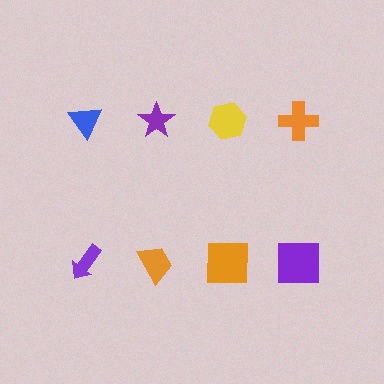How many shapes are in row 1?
4 shapes.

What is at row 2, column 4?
A purple square.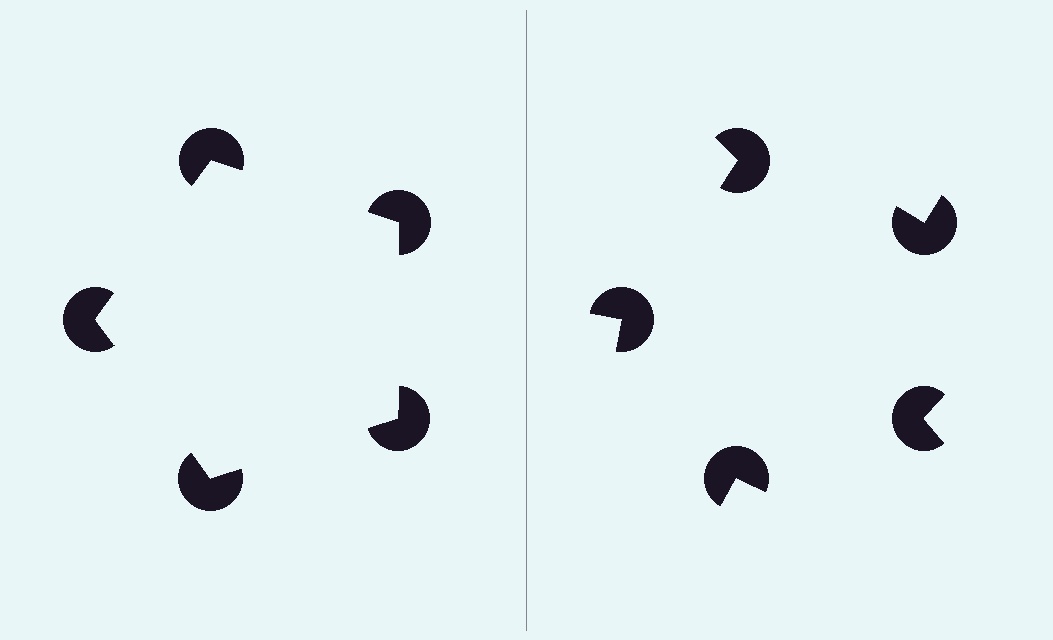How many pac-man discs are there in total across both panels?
10 — 5 on each side.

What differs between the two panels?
The pac-man discs are positioned identically on both sides; only the wedge orientations differ. On the left they align to a pentagon; on the right they are misaligned.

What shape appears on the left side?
An illusory pentagon.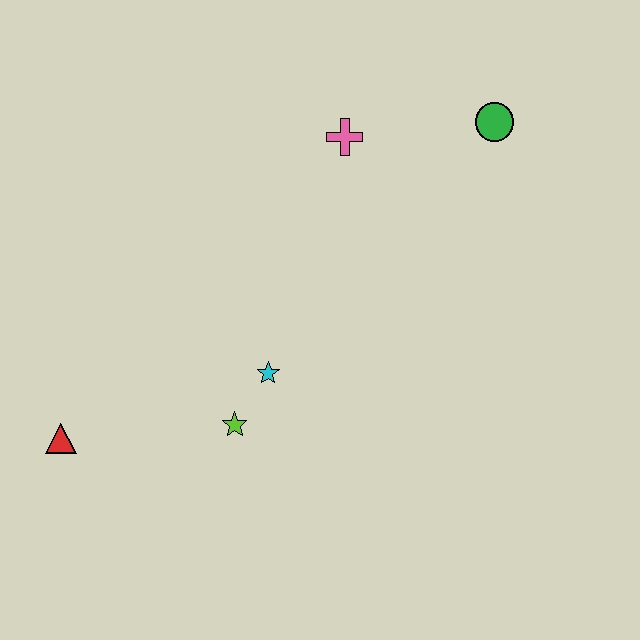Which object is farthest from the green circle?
The red triangle is farthest from the green circle.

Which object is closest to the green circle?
The pink cross is closest to the green circle.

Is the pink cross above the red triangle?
Yes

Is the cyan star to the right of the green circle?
No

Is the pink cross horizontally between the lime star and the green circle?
Yes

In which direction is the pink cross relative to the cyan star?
The pink cross is above the cyan star.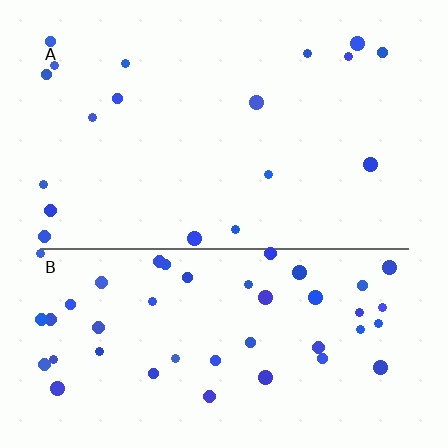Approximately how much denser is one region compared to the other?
Approximately 2.5× — region B over region A.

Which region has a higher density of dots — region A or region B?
B (the bottom).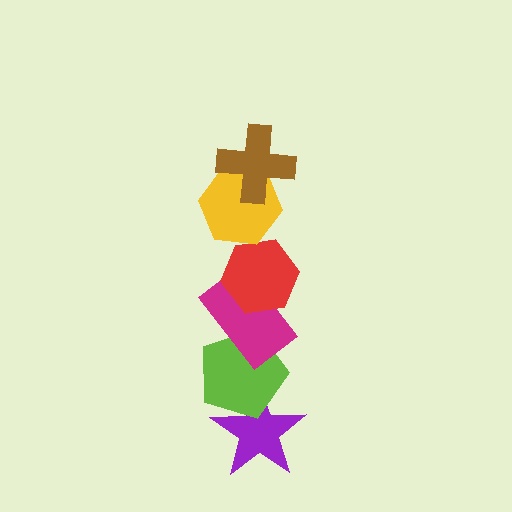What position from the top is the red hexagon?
The red hexagon is 3rd from the top.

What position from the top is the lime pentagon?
The lime pentagon is 5th from the top.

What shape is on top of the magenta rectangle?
The red hexagon is on top of the magenta rectangle.